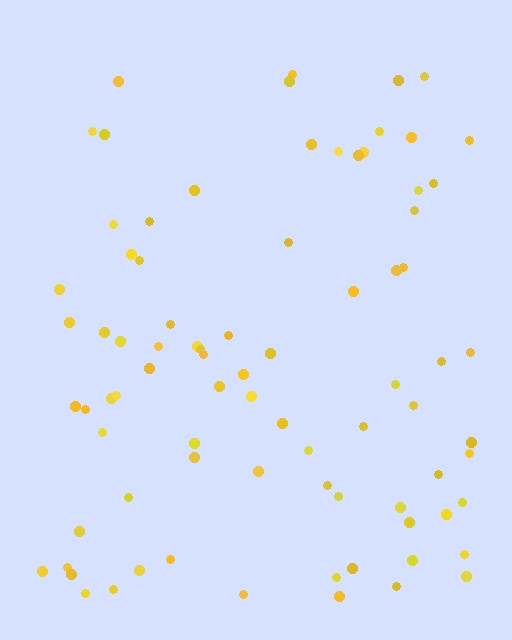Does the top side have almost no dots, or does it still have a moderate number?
Still a moderate number, just noticeably fewer than the bottom.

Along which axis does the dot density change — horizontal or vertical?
Vertical.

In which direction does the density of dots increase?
From top to bottom, with the bottom side densest.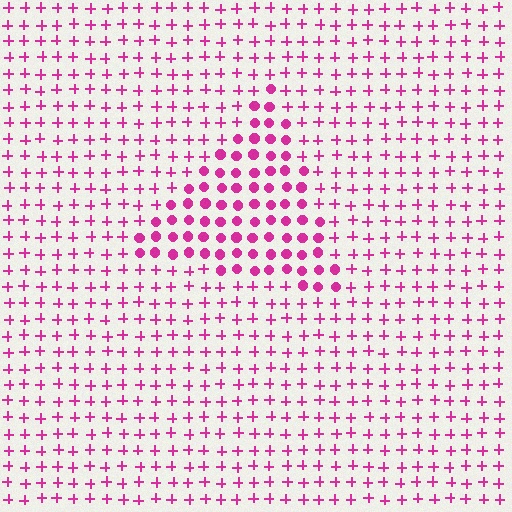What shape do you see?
I see a triangle.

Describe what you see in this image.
The image is filled with small magenta elements arranged in a uniform grid. A triangle-shaped region contains circles, while the surrounding area contains plus signs. The boundary is defined purely by the change in element shape.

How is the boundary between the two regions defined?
The boundary is defined by a change in element shape: circles inside vs. plus signs outside. All elements share the same color and spacing.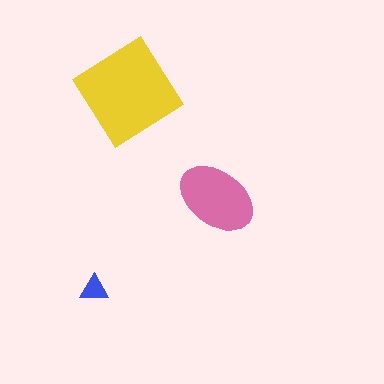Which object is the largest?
The yellow diamond.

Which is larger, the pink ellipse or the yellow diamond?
The yellow diamond.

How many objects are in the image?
There are 3 objects in the image.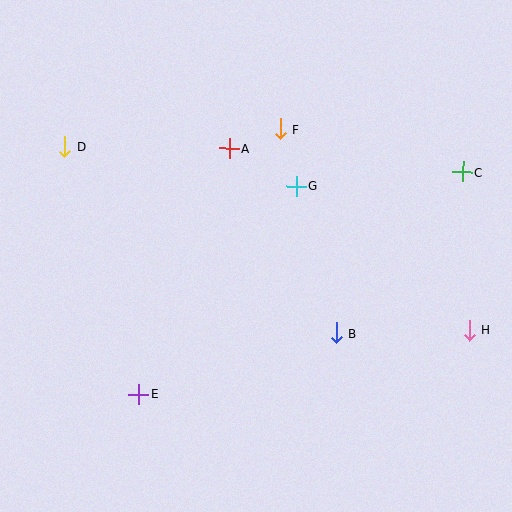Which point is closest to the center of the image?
Point G at (296, 186) is closest to the center.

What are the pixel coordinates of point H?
Point H is at (469, 330).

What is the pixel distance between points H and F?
The distance between H and F is 276 pixels.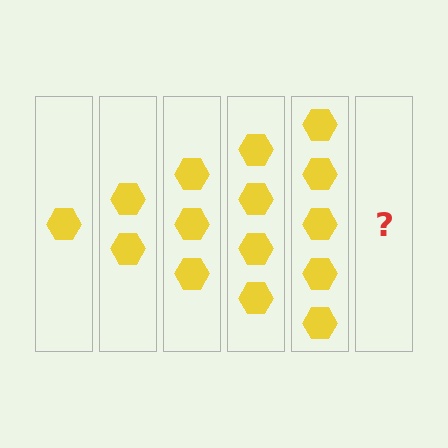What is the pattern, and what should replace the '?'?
The pattern is that each step adds one more hexagon. The '?' should be 6 hexagons.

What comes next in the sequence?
The next element should be 6 hexagons.